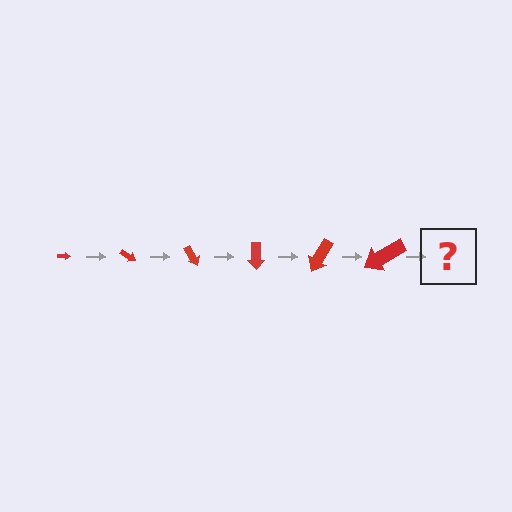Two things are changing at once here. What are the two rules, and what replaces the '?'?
The two rules are that the arrow grows larger each step and it rotates 30 degrees each step. The '?' should be an arrow, larger than the previous one and rotated 180 degrees from the start.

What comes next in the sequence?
The next element should be an arrow, larger than the previous one and rotated 180 degrees from the start.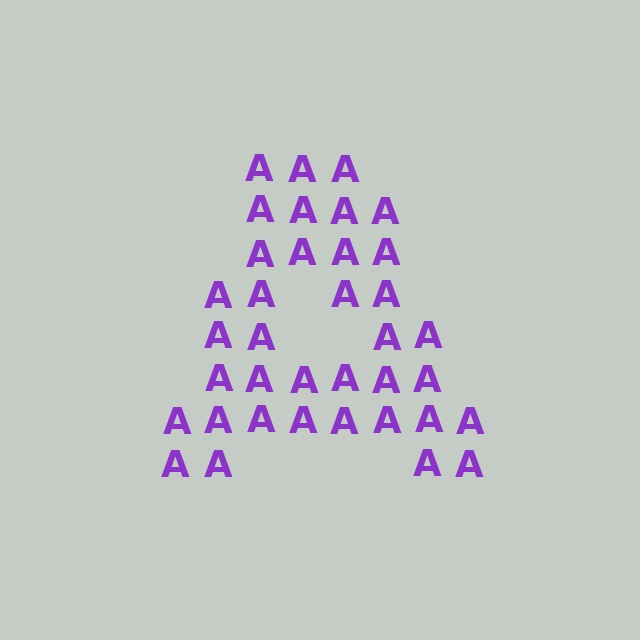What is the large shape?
The large shape is the letter A.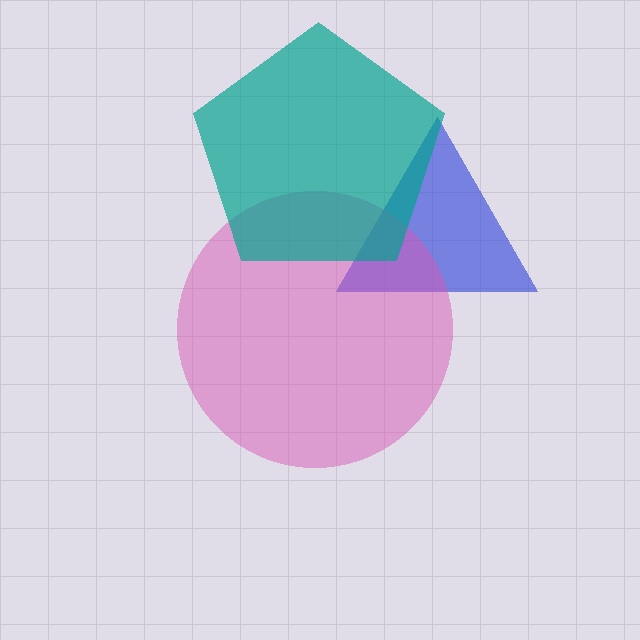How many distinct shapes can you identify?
There are 3 distinct shapes: a blue triangle, a pink circle, a teal pentagon.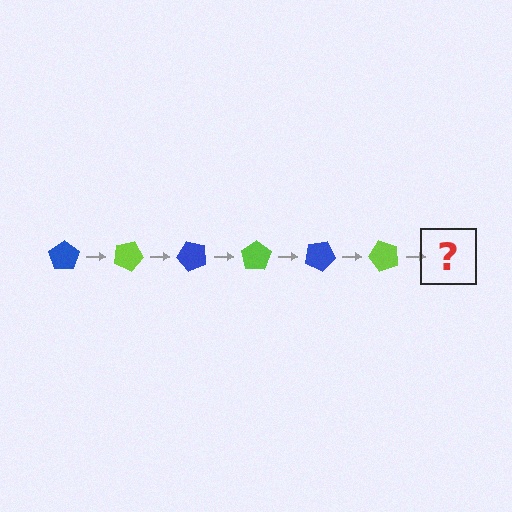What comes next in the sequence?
The next element should be a blue pentagon, rotated 150 degrees from the start.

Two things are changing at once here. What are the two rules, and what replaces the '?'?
The two rules are that it rotates 25 degrees each step and the color cycles through blue and lime. The '?' should be a blue pentagon, rotated 150 degrees from the start.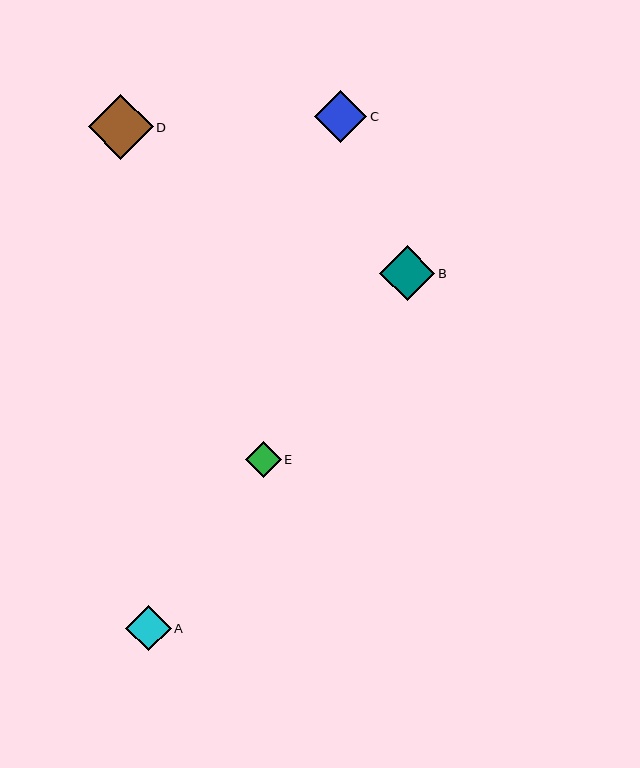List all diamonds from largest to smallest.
From largest to smallest: D, B, C, A, E.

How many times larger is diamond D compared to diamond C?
Diamond D is approximately 1.2 times the size of diamond C.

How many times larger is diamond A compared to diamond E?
Diamond A is approximately 1.3 times the size of diamond E.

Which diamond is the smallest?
Diamond E is the smallest with a size of approximately 36 pixels.